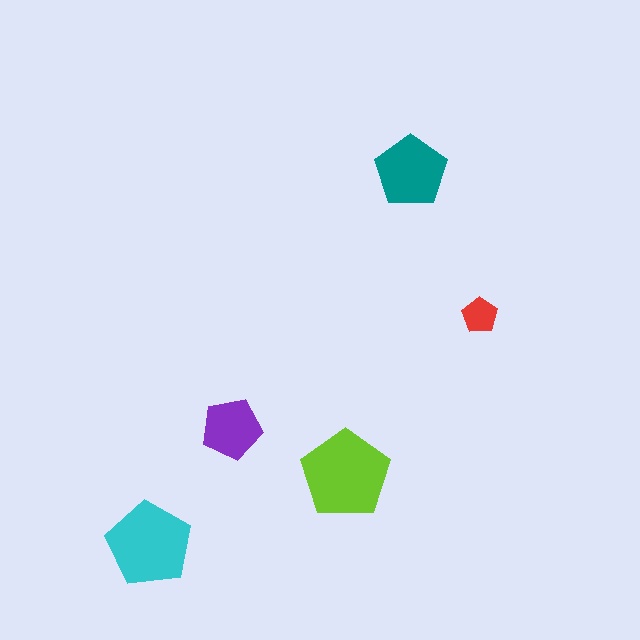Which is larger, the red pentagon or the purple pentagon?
The purple one.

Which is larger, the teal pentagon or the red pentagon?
The teal one.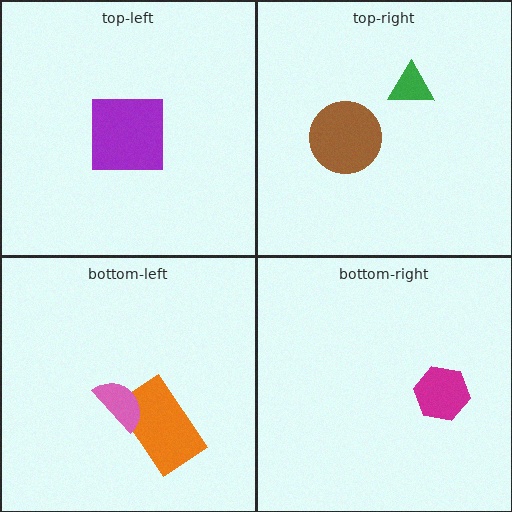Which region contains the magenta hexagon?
The bottom-right region.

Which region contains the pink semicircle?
The bottom-left region.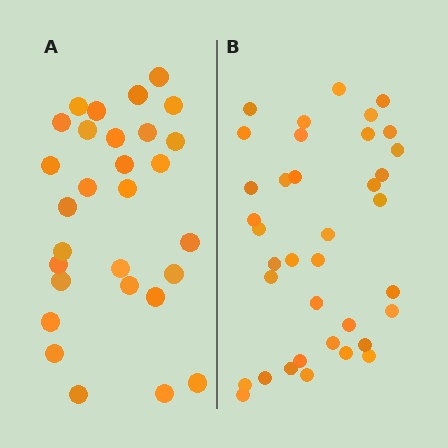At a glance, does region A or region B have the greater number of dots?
Region B (the right region) has more dots.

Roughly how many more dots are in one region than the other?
Region B has roughly 8 or so more dots than region A.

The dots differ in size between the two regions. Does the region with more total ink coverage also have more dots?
No. Region A has more total ink coverage because its dots are larger, but region B actually contains more individual dots. Total area can be misleading — the number of items is what matters here.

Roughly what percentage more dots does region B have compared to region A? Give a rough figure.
About 30% more.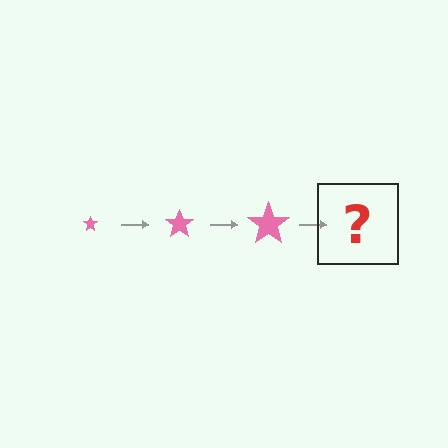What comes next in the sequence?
The next element should be a pink star, larger than the previous one.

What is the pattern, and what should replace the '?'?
The pattern is that the star gets progressively larger each step. The '?' should be a pink star, larger than the previous one.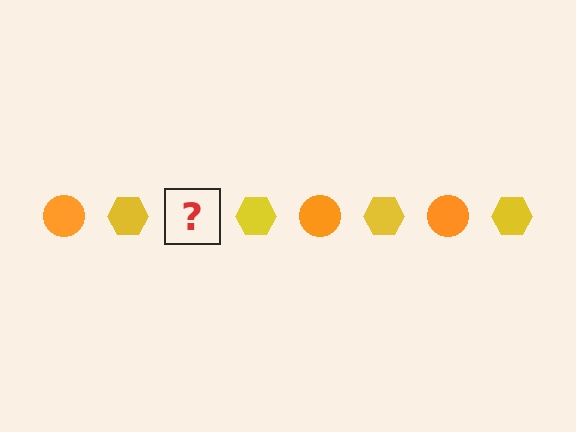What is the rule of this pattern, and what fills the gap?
The rule is that the pattern alternates between orange circle and yellow hexagon. The gap should be filled with an orange circle.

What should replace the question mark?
The question mark should be replaced with an orange circle.